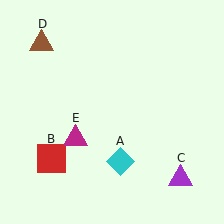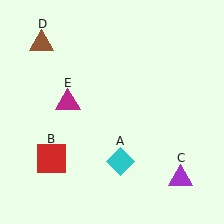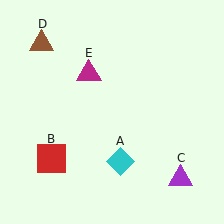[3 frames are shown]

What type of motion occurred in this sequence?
The magenta triangle (object E) rotated clockwise around the center of the scene.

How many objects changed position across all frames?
1 object changed position: magenta triangle (object E).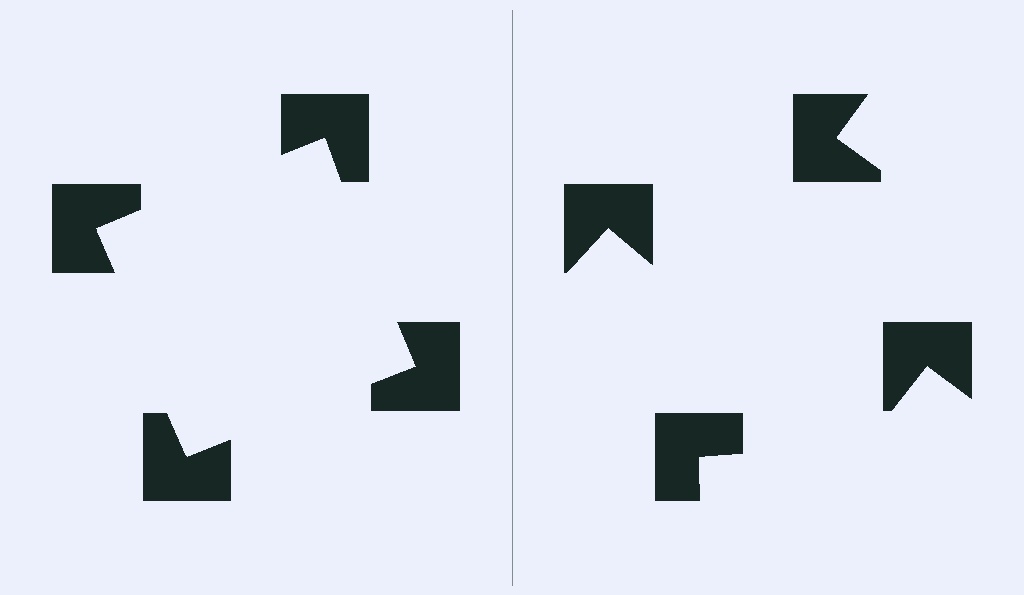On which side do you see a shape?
An illusory square appears on the left side. On the right side the wedge cuts are rotated, so no coherent shape forms.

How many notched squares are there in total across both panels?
8 — 4 on each side.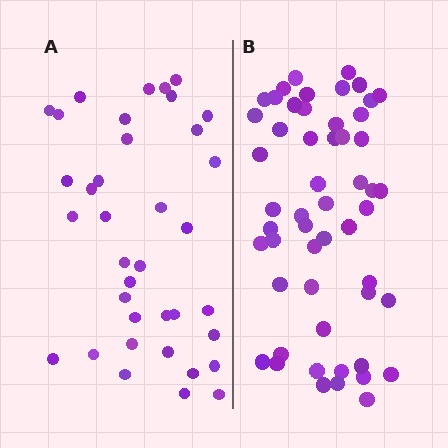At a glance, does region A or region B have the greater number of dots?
Region B (the right region) has more dots.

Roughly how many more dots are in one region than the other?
Region B has approximately 15 more dots than region A.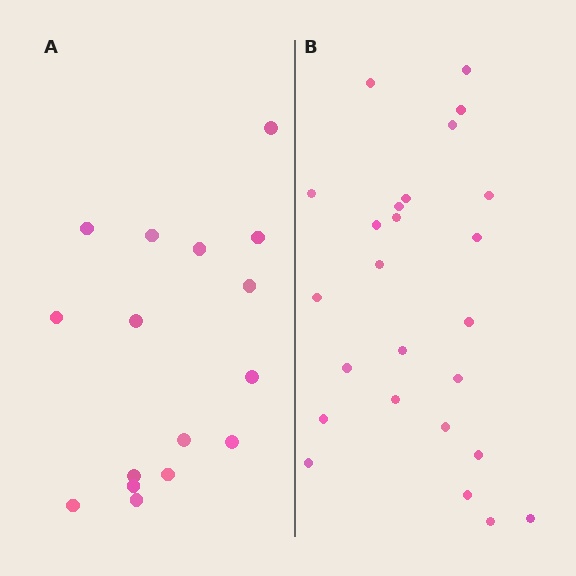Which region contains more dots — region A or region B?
Region B (the right region) has more dots.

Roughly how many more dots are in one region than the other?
Region B has roughly 8 or so more dots than region A.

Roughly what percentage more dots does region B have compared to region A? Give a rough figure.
About 55% more.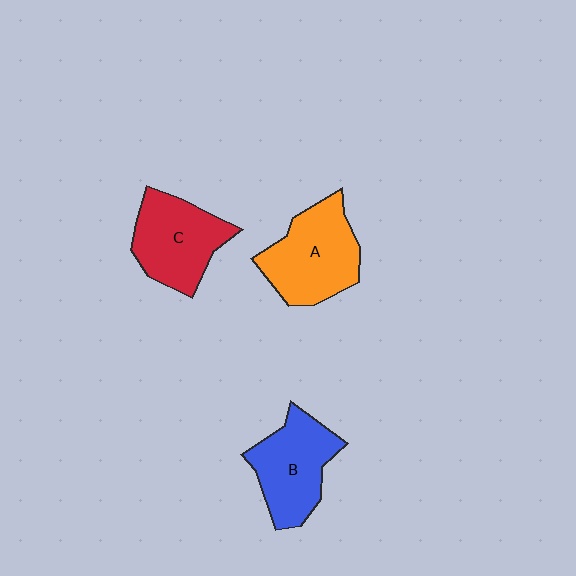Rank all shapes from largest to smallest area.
From largest to smallest: A (orange), C (red), B (blue).